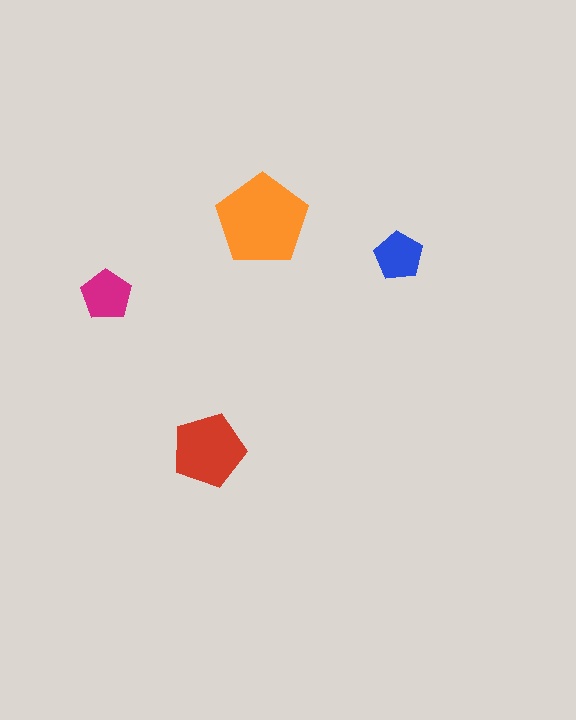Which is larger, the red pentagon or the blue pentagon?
The red one.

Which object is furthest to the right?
The blue pentagon is rightmost.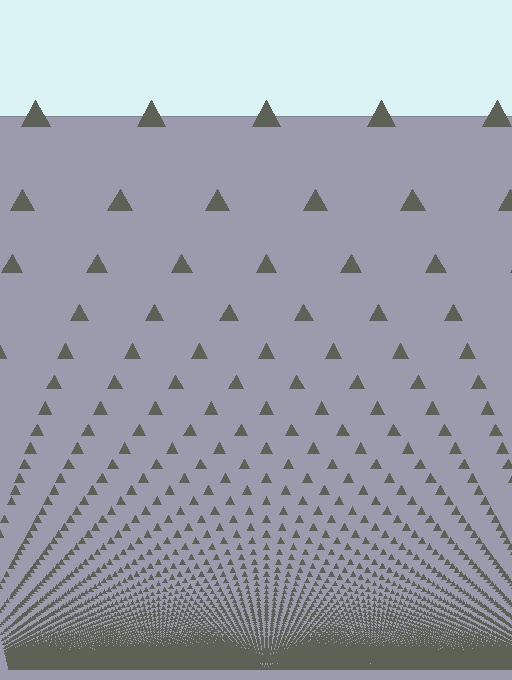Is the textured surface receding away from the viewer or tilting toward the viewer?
The surface appears to tilt toward the viewer. Texture elements get larger and sparser toward the top.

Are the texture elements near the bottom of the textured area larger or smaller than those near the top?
Smaller. The gradient is inverted — elements near the bottom are smaller and denser.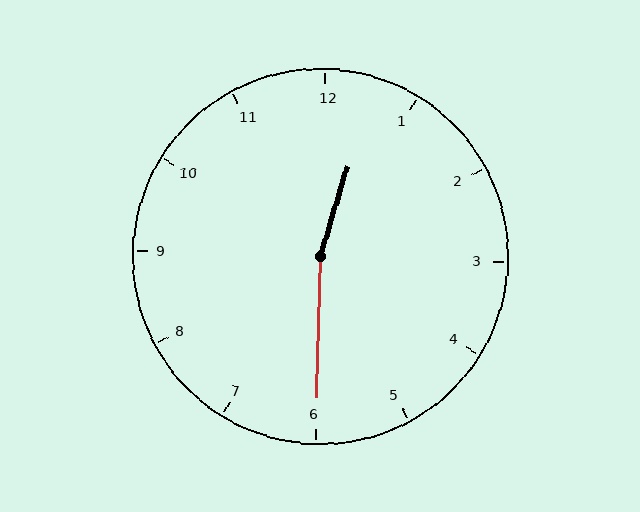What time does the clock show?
12:30.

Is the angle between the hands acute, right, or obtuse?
It is obtuse.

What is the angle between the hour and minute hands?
Approximately 165 degrees.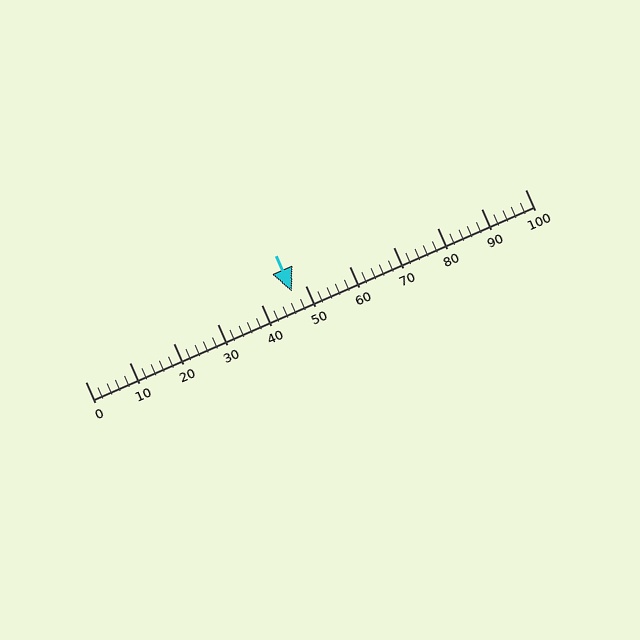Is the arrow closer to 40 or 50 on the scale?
The arrow is closer to 50.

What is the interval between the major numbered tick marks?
The major tick marks are spaced 10 units apart.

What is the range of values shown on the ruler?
The ruler shows values from 0 to 100.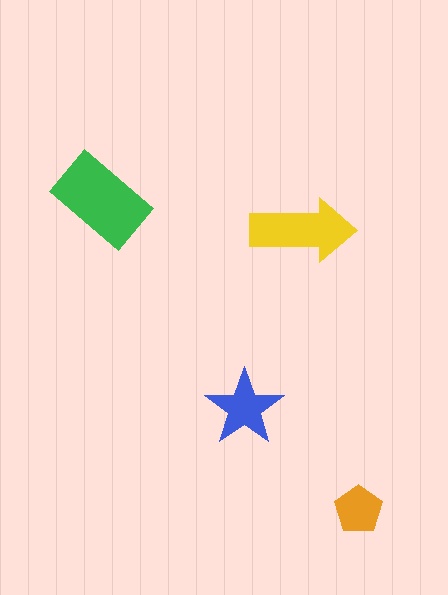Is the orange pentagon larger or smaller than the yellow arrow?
Smaller.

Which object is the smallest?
The orange pentagon.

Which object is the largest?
The green rectangle.